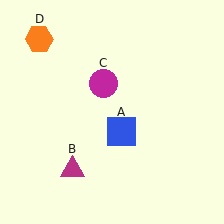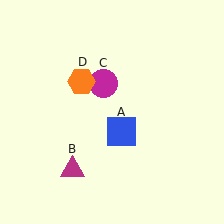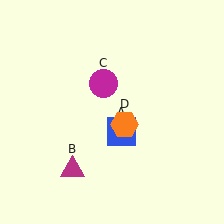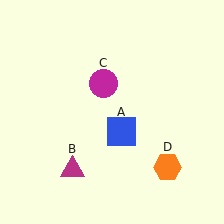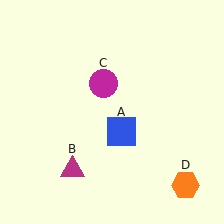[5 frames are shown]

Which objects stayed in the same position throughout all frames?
Blue square (object A) and magenta triangle (object B) and magenta circle (object C) remained stationary.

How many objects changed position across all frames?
1 object changed position: orange hexagon (object D).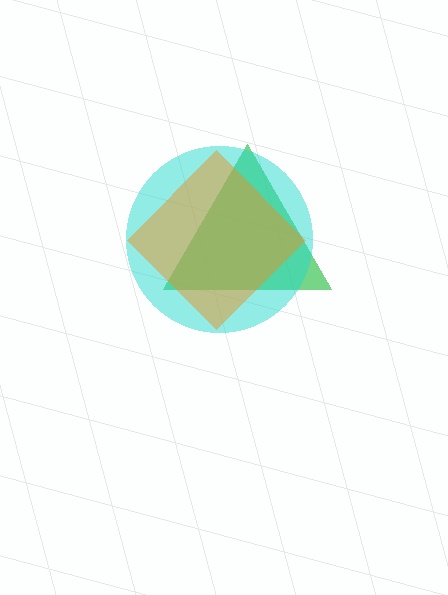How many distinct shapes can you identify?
There are 3 distinct shapes: a green triangle, a cyan circle, an orange diamond.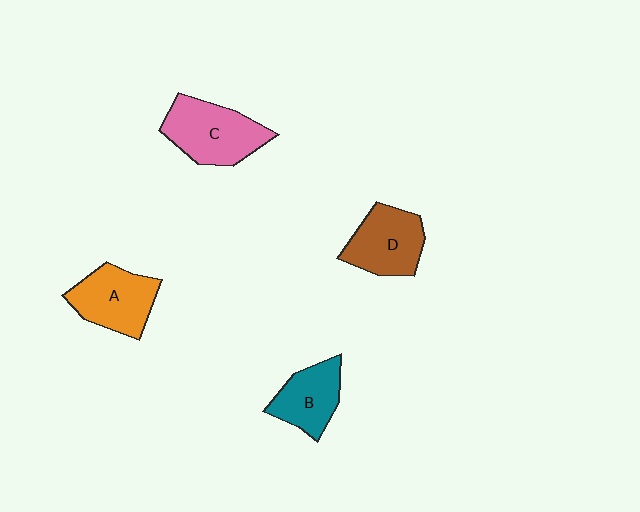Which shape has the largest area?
Shape C (pink).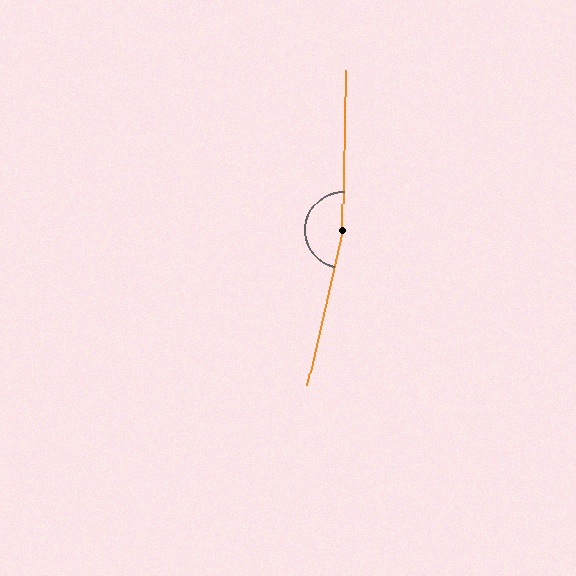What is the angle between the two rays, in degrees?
Approximately 168 degrees.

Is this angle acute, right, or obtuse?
It is obtuse.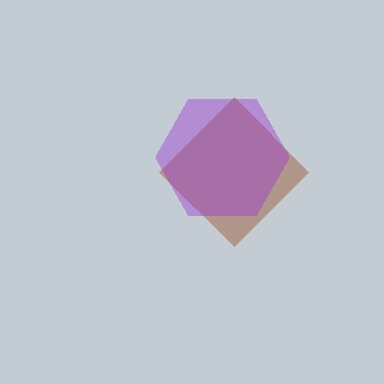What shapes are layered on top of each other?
The layered shapes are: a brown diamond, a purple hexagon.